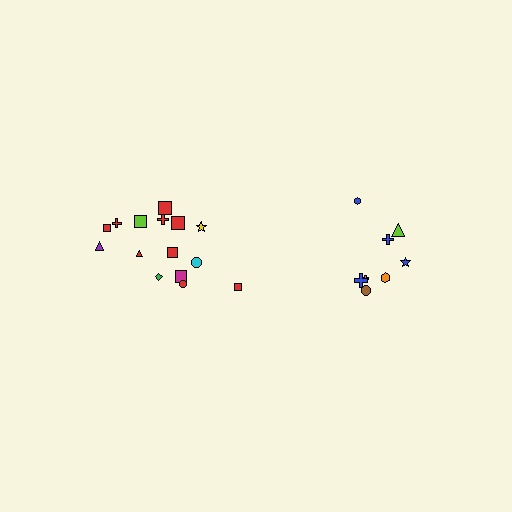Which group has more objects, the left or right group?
The left group.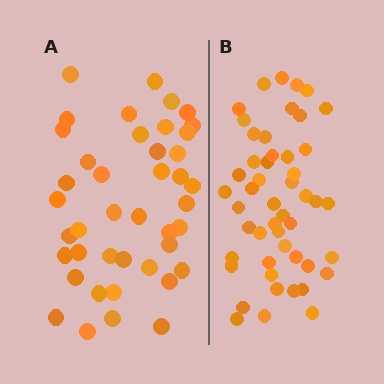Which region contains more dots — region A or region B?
Region B (the right region) has more dots.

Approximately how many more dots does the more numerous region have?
Region B has roughly 8 or so more dots than region A.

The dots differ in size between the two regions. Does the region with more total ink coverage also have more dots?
No. Region A has more total ink coverage because its dots are larger, but region B actually contains more individual dots. Total area can be misleading — the number of items is what matters here.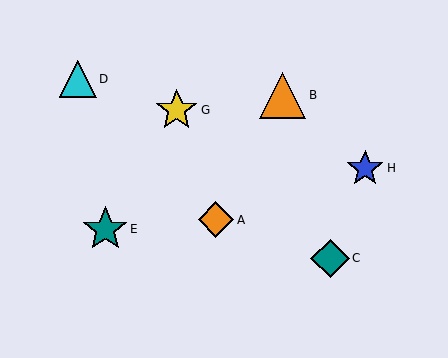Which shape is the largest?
The orange triangle (labeled B) is the largest.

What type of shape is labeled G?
Shape G is a yellow star.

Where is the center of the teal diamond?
The center of the teal diamond is at (330, 258).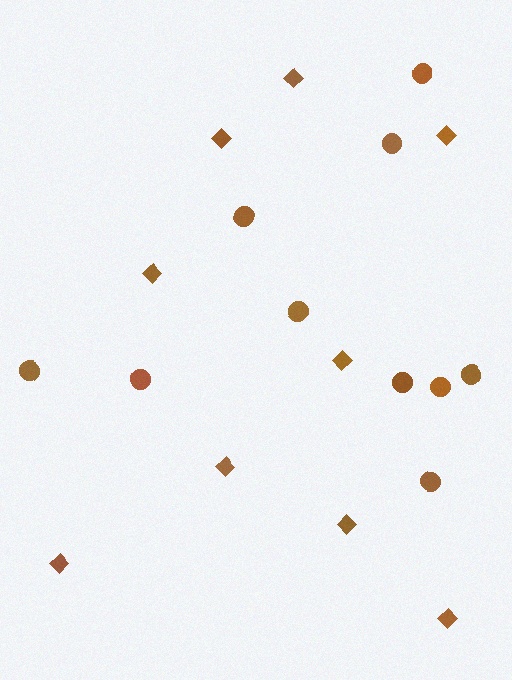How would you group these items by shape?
There are 2 groups: one group of diamonds (9) and one group of circles (10).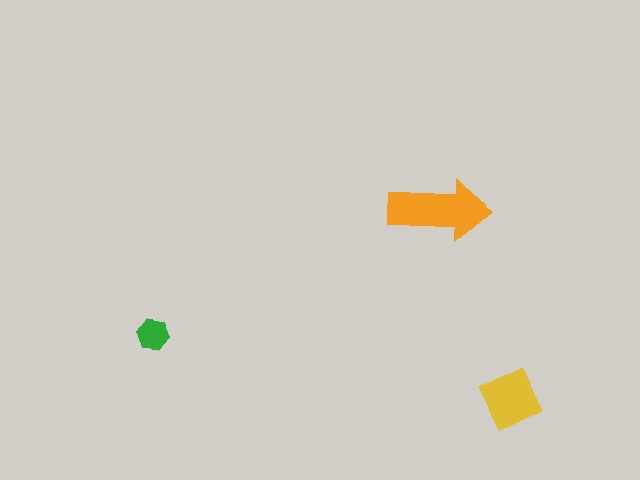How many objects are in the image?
There are 3 objects in the image.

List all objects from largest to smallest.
The orange arrow, the yellow square, the green hexagon.